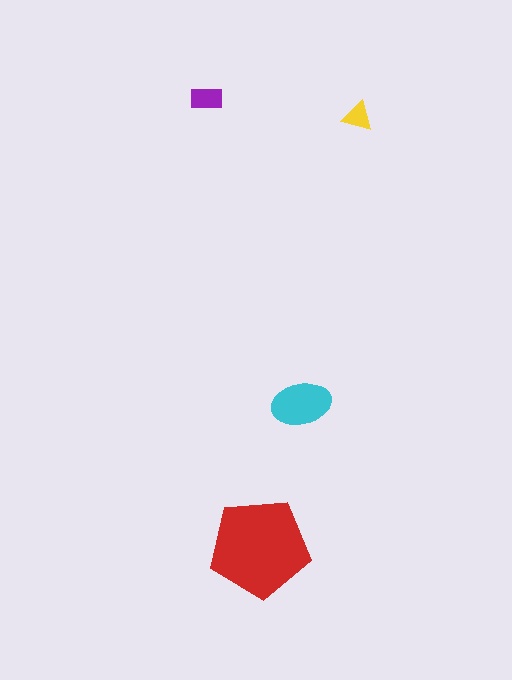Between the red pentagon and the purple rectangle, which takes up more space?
The red pentagon.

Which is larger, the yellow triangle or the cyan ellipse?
The cyan ellipse.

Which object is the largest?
The red pentagon.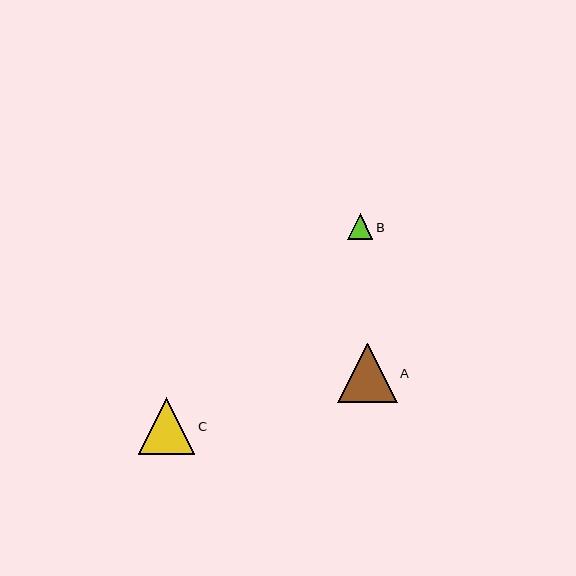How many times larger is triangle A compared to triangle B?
Triangle A is approximately 2.4 times the size of triangle B.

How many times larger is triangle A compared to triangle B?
Triangle A is approximately 2.4 times the size of triangle B.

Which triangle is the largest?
Triangle A is the largest with a size of approximately 59 pixels.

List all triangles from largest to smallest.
From largest to smallest: A, C, B.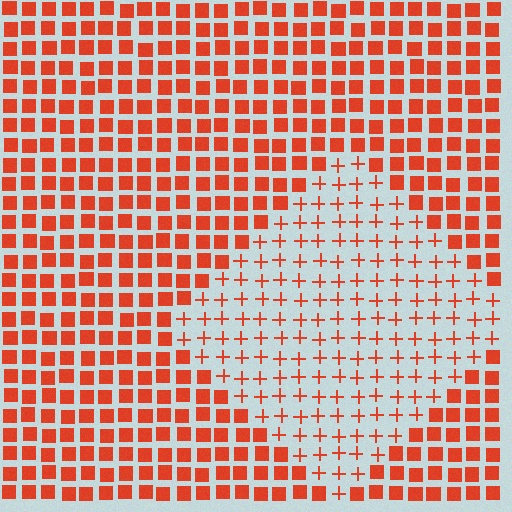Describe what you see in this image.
The image is filled with small red elements arranged in a uniform grid. A diamond-shaped region contains plus signs, while the surrounding area contains squares. The boundary is defined purely by the change in element shape.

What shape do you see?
I see a diamond.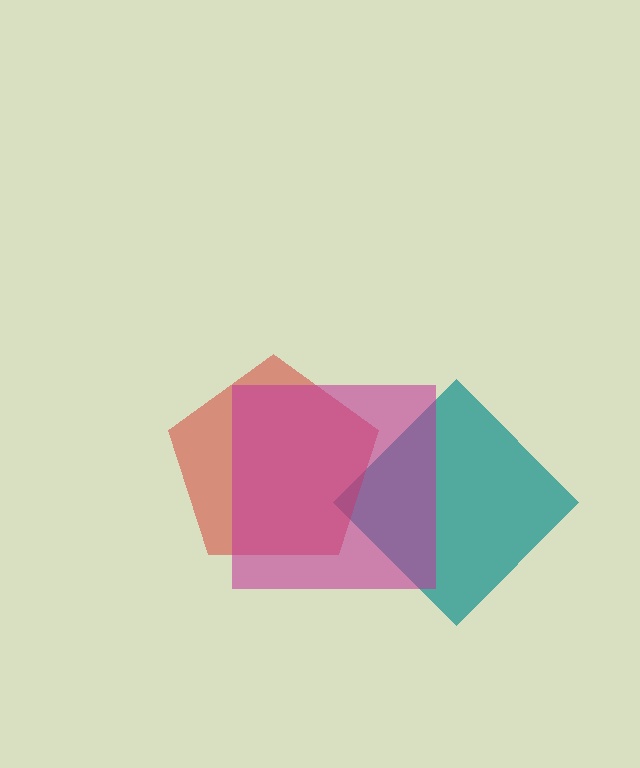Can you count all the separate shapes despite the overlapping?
Yes, there are 3 separate shapes.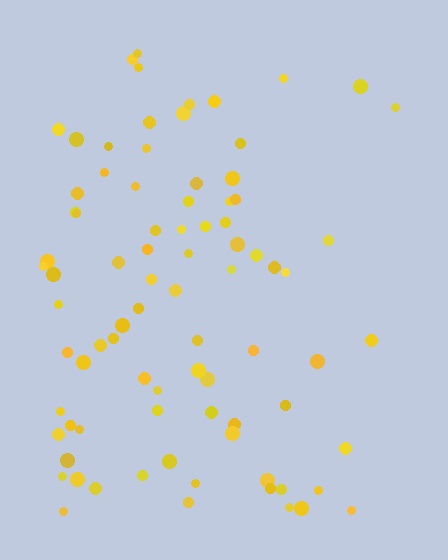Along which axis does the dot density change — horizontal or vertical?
Horizontal.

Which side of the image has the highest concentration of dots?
The left.